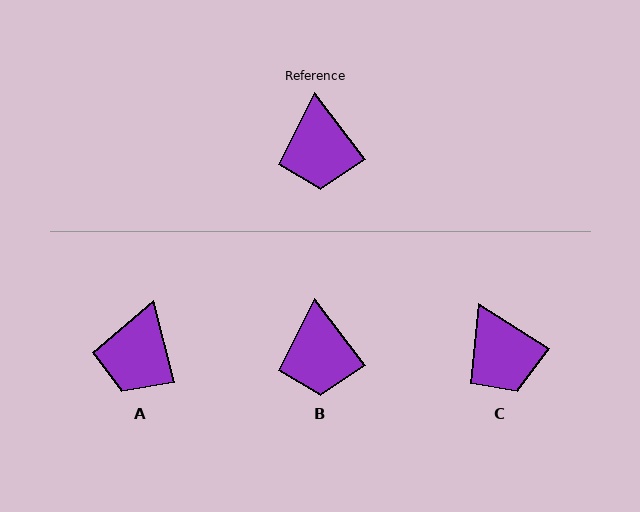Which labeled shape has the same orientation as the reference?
B.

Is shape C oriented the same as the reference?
No, it is off by about 21 degrees.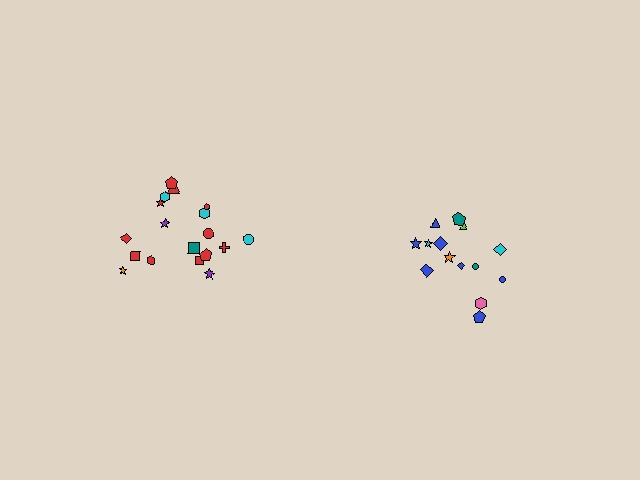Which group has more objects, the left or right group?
The left group.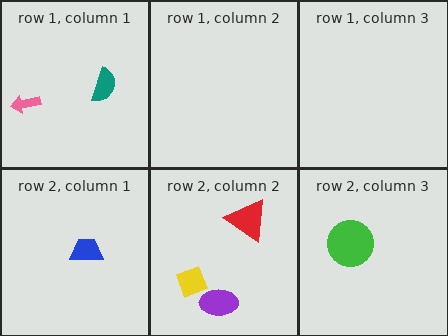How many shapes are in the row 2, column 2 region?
3.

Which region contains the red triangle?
The row 2, column 2 region.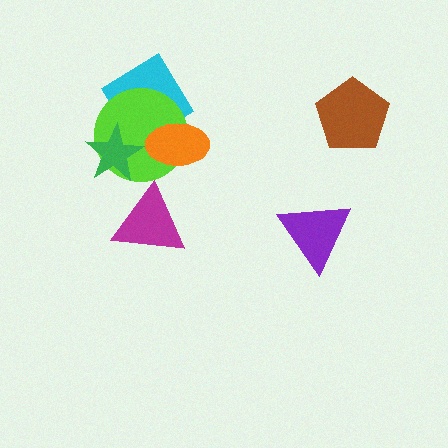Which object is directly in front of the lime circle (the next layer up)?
The orange ellipse is directly in front of the lime circle.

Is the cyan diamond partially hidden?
Yes, it is partially covered by another shape.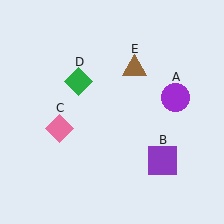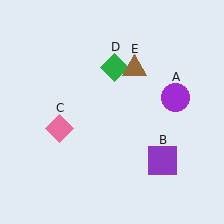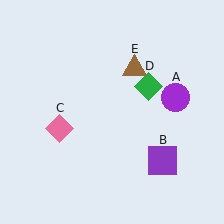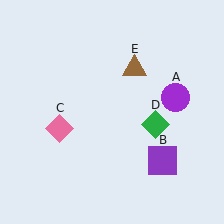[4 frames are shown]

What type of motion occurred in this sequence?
The green diamond (object D) rotated clockwise around the center of the scene.